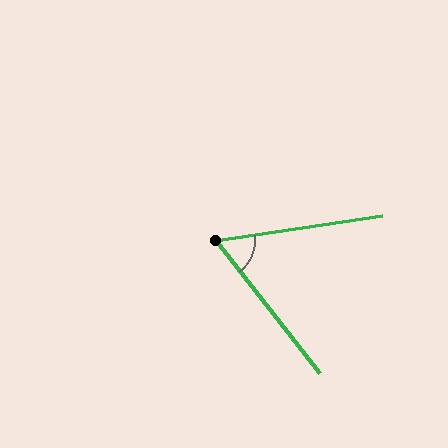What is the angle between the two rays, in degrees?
Approximately 60 degrees.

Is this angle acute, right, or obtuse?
It is acute.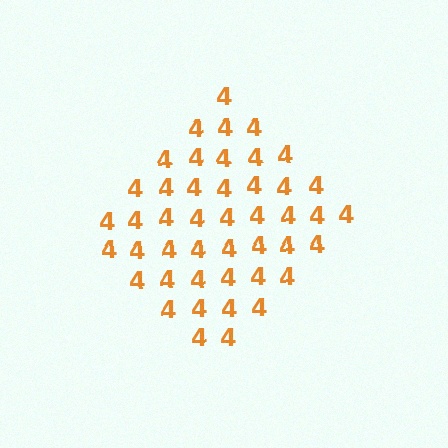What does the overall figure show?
The overall figure shows a diamond.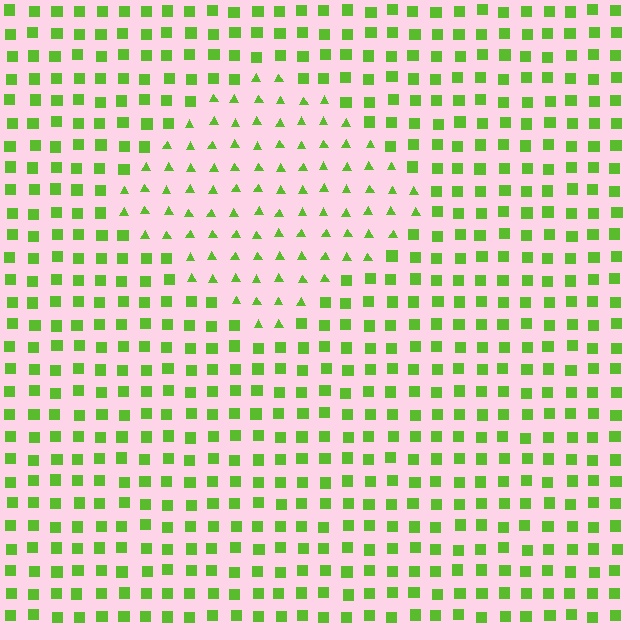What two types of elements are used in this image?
The image uses triangles inside the diamond region and squares outside it.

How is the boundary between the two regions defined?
The boundary is defined by a change in element shape: triangles inside vs. squares outside. All elements share the same color and spacing.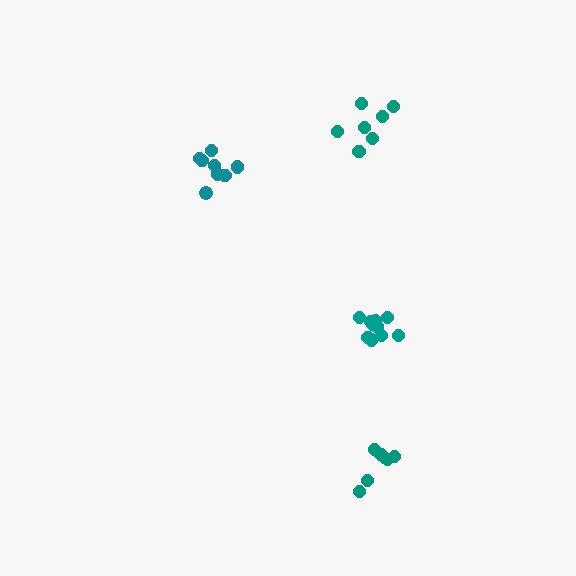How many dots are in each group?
Group 1: 8 dots, Group 2: 10 dots, Group 3: 7 dots, Group 4: 7 dots (32 total).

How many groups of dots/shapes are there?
There are 4 groups.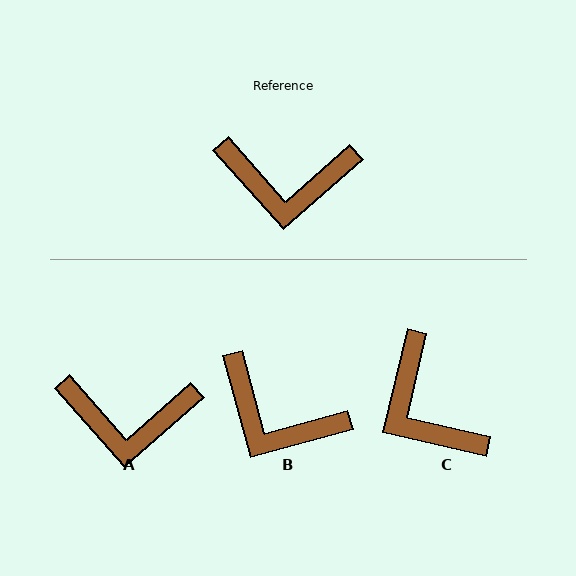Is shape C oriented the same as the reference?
No, it is off by about 55 degrees.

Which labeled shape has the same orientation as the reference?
A.